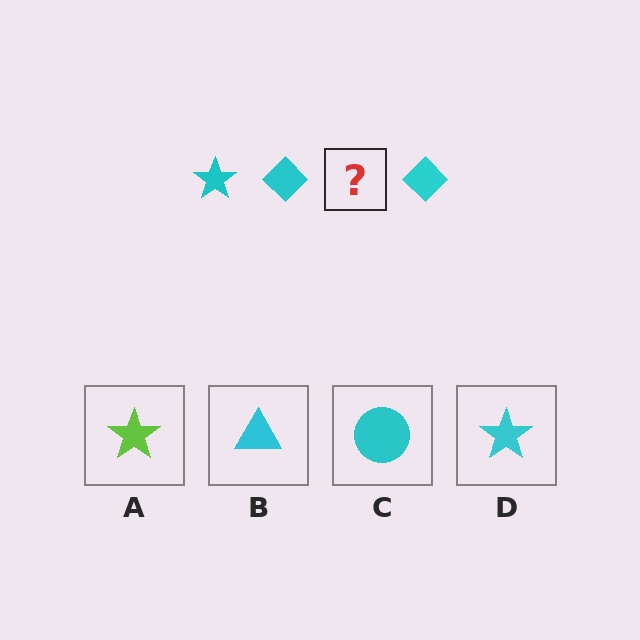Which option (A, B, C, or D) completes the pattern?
D.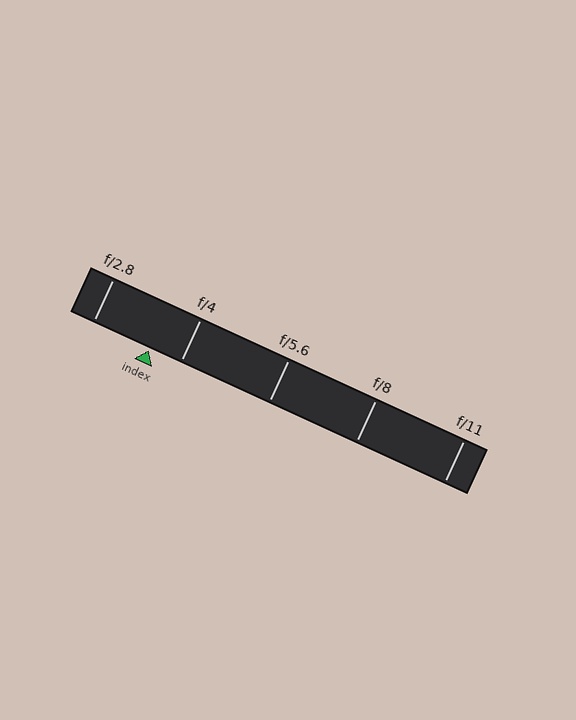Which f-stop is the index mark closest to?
The index mark is closest to f/4.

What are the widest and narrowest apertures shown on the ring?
The widest aperture shown is f/2.8 and the narrowest is f/11.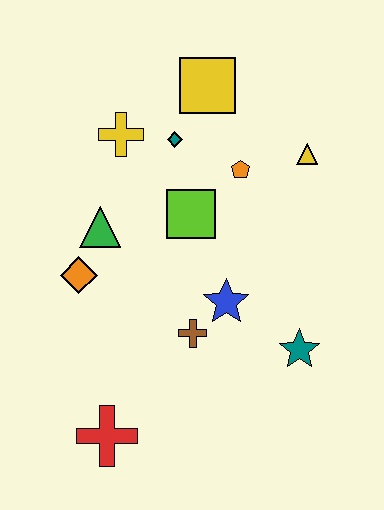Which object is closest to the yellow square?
The teal diamond is closest to the yellow square.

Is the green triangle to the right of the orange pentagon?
No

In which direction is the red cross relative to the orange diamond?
The red cross is below the orange diamond.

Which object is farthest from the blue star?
The yellow square is farthest from the blue star.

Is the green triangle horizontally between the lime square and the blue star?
No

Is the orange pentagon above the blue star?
Yes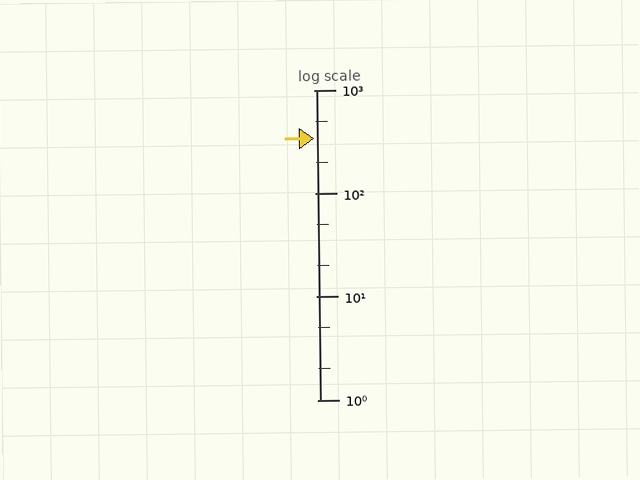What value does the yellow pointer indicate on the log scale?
The pointer indicates approximately 340.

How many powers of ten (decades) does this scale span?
The scale spans 3 decades, from 1 to 1000.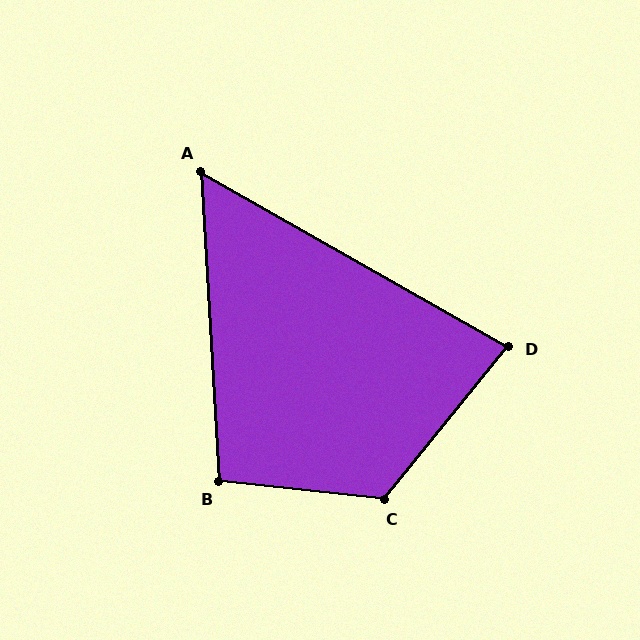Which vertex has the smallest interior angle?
A, at approximately 57 degrees.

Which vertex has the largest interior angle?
C, at approximately 123 degrees.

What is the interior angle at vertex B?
Approximately 99 degrees (obtuse).